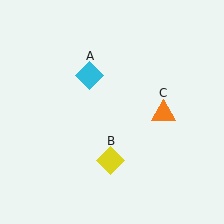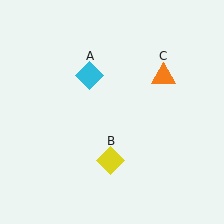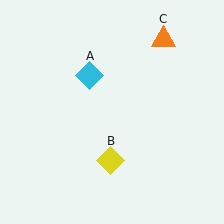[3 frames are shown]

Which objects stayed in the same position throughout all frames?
Cyan diamond (object A) and yellow diamond (object B) remained stationary.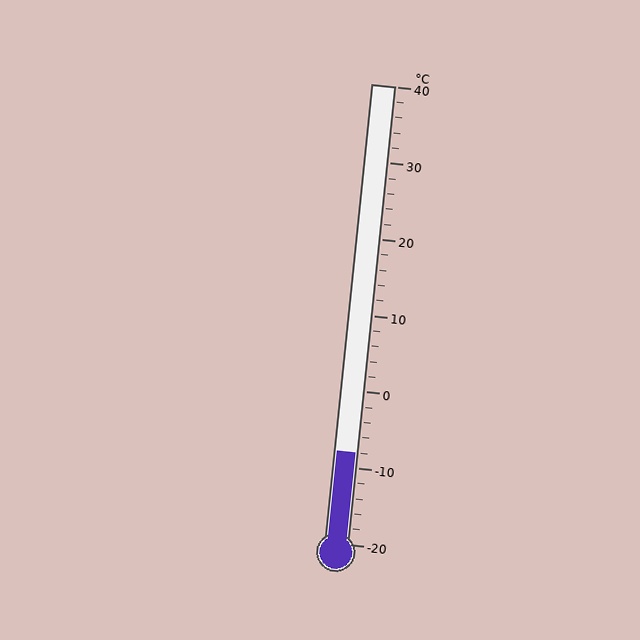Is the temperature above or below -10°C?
The temperature is above -10°C.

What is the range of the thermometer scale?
The thermometer scale ranges from -20°C to 40°C.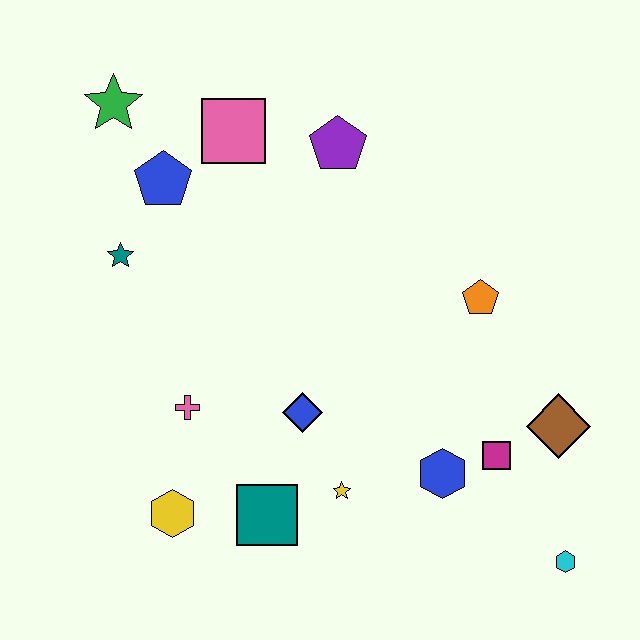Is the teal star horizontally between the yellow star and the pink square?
No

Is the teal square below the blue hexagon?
Yes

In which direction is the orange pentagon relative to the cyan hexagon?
The orange pentagon is above the cyan hexagon.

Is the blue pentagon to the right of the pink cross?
No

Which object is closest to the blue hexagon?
The magenta square is closest to the blue hexagon.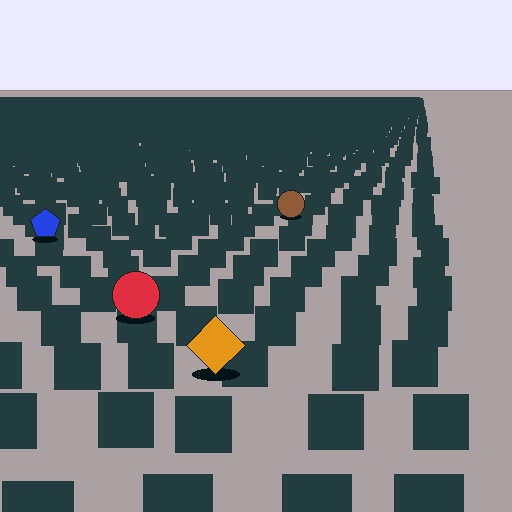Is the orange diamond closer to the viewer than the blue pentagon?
Yes. The orange diamond is closer — you can tell from the texture gradient: the ground texture is coarser near it.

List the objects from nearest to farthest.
From nearest to farthest: the orange diamond, the red circle, the blue pentagon, the brown circle.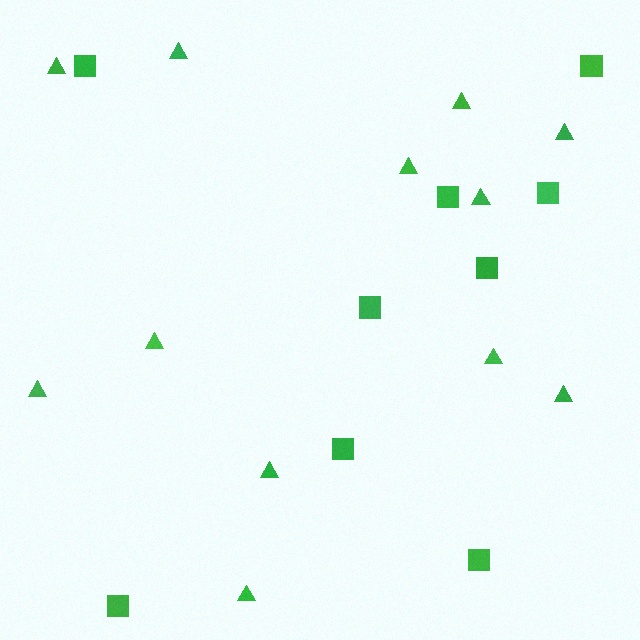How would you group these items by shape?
There are 2 groups: one group of squares (9) and one group of triangles (12).